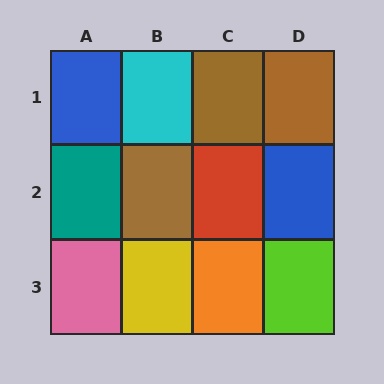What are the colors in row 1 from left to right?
Blue, cyan, brown, brown.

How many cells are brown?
3 cells are brown.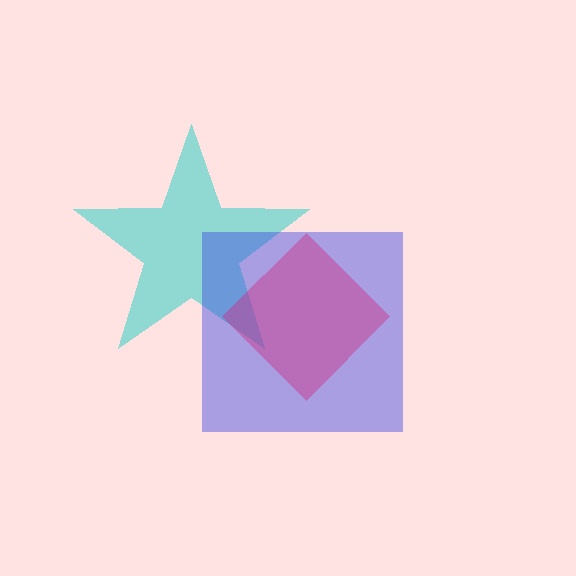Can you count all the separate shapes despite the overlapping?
Yes, there are 3 separate shapes.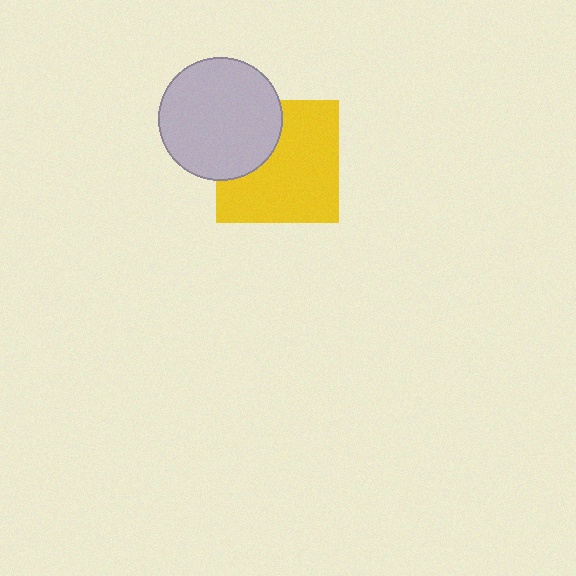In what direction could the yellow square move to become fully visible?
The yellow square could move toward the lower-right. That would shift it out from behind the light gray circle entirely.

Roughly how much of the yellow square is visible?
Most of it is visible (roughly 70%).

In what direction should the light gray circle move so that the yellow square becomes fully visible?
The light gray circle should move toward the upper-left. That is the shortest direction to clear the overlap and leave the yellow square fully visible.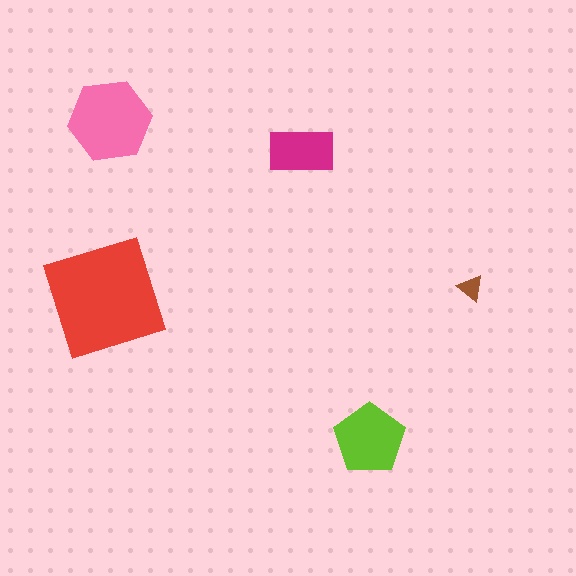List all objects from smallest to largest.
The brown triangle, the magenta rectangle, the lime pentagon, the pink hexagon, the red square.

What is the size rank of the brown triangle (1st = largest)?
5th.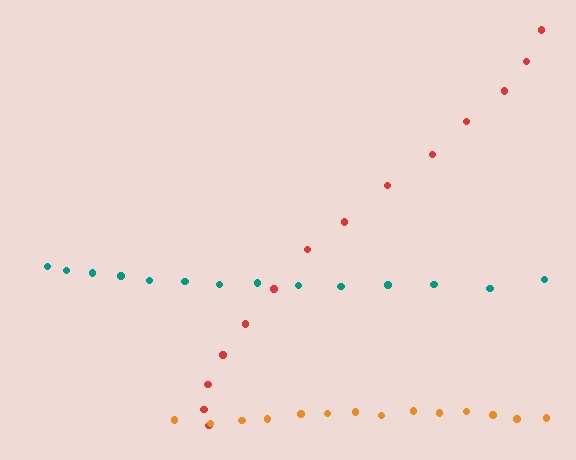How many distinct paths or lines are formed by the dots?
There are 3 distinct paths.